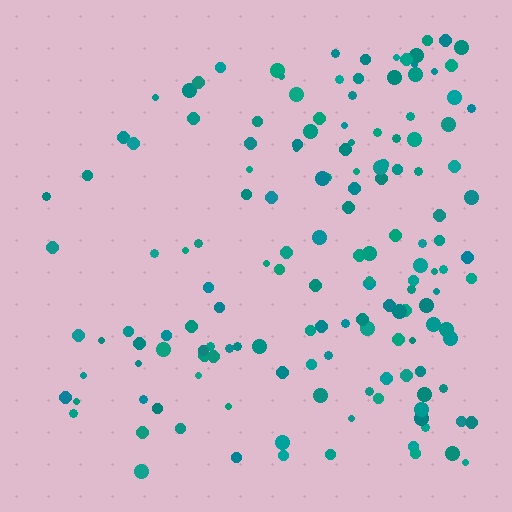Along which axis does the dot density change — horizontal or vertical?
Horizontal.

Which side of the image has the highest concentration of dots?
The right.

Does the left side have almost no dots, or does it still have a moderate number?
Still a moderate number, just noticeably fewer than the right.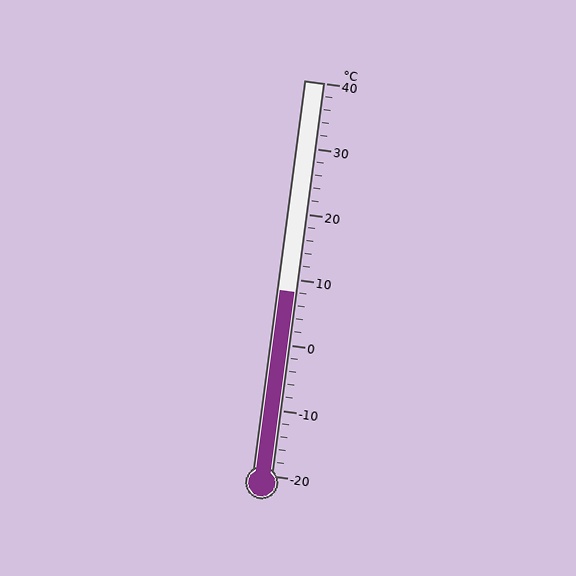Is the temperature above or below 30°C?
The temperature is below 30°C.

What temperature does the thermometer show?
The thermometer shows approximately 8°C.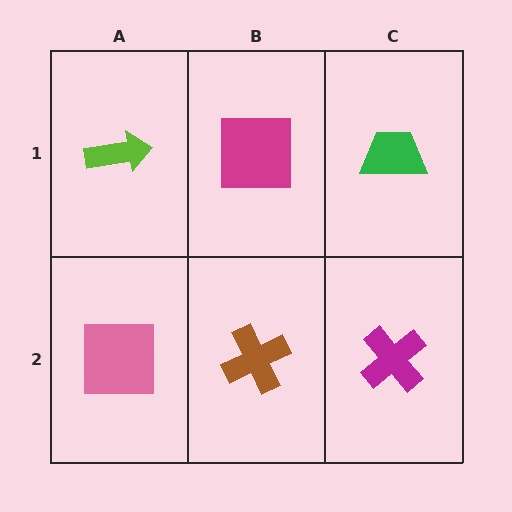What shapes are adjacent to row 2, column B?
A magenta square (row 1, column B), a pink square (row 2, column A), a magenta cross (row 2, column C).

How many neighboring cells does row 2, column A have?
2.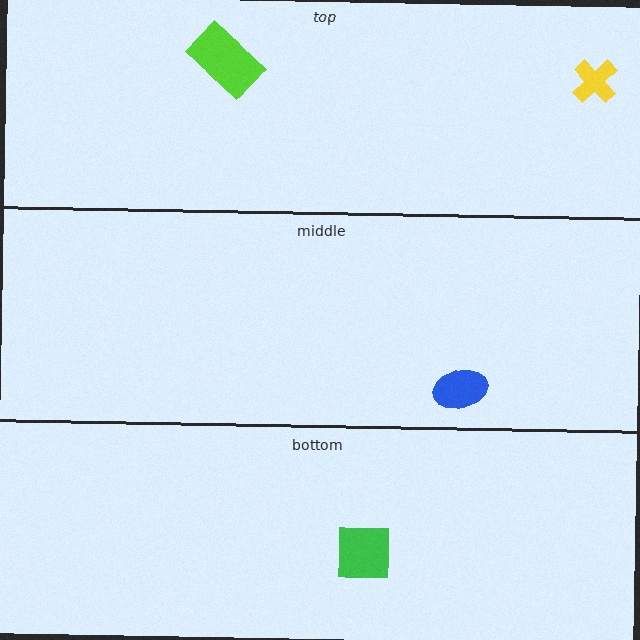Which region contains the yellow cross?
The top region.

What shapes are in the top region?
The yellow cross, the lime rectangle.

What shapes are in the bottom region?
The green square.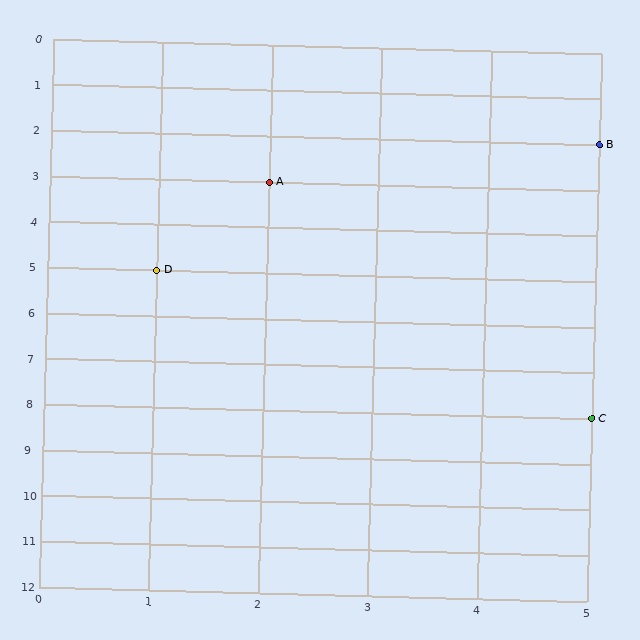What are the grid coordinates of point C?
Point C is at grid coordinates (5, 8).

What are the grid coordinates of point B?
Point B is at grid coordinates (5, 2).